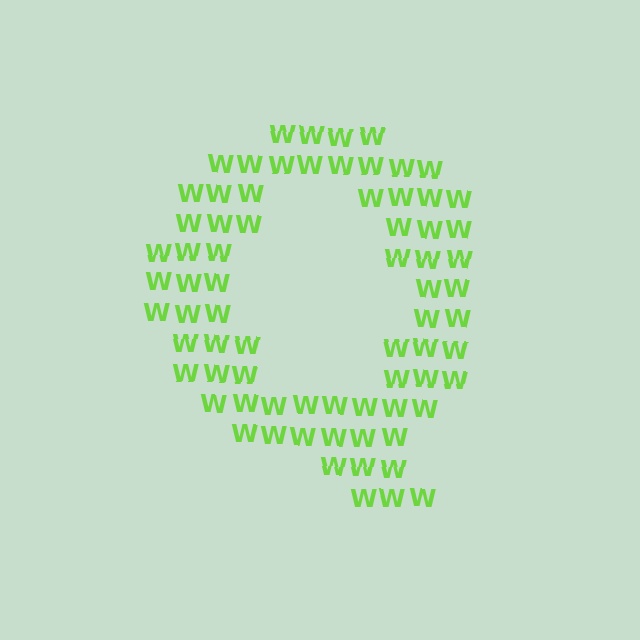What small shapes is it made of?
It is made of small letter W's.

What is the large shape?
The large shape is the letter Q.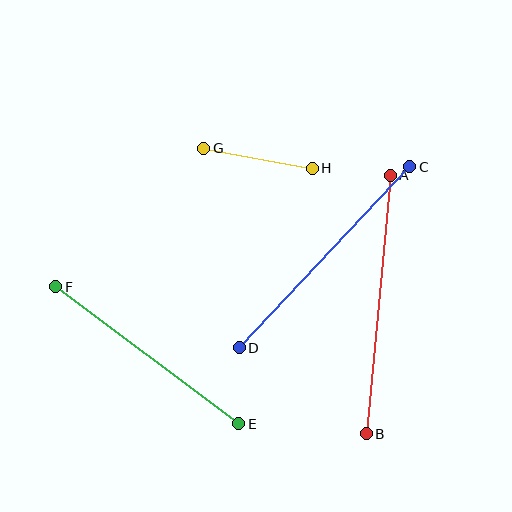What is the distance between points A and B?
The distance is approximately 260 pixels.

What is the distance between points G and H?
The distance is approximately 110 pixels.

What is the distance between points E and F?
The distance is approximately 229 pixels.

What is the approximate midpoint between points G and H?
The midpoint is at approximately (258, 158) pixels.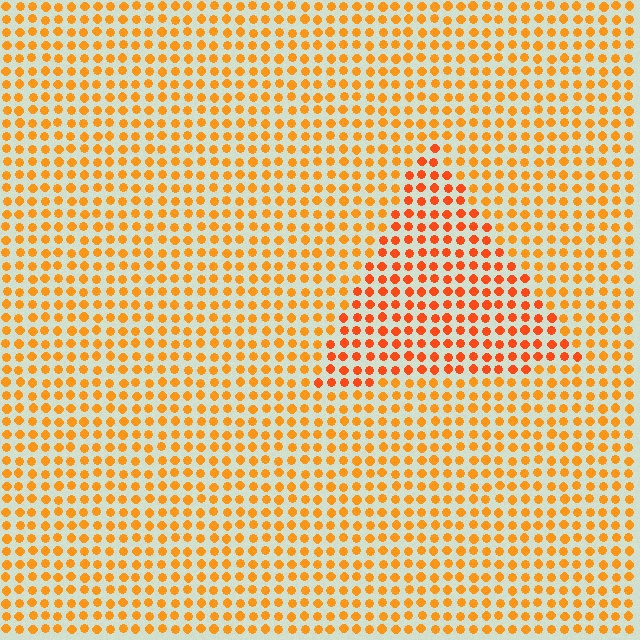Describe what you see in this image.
The image is filled with small orange elements in a uniform arrangement. A triangle-shaped region is visible where the elements are tinted to a slightly different hue, forming a subtle color boundary.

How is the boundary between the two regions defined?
The boundary is defined purely by a slight shift in hue (about 20 degrees). Spacing, size, and orientation are identical on both sides.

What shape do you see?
I see a triangle.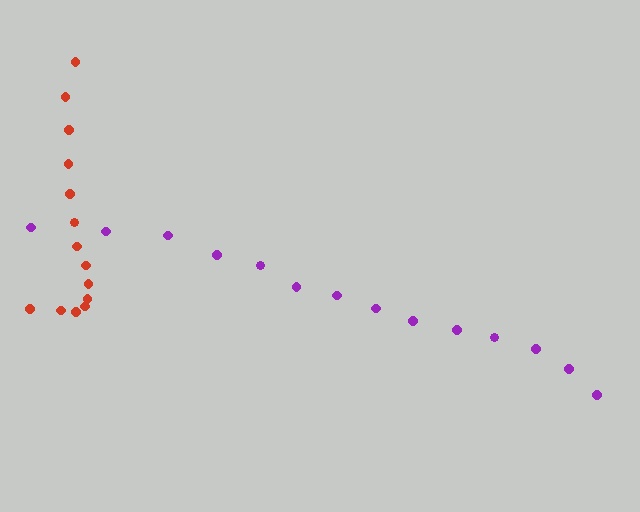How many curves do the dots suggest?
There are 2 distinct paths.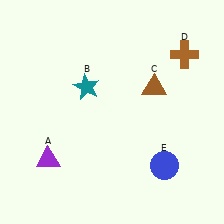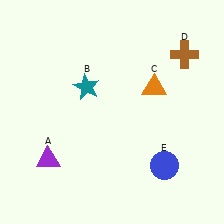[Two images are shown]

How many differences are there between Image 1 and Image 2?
There is 1 difference between the two images.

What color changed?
The triangle (C) changed from brown in Image 1 to orange in Image 2.